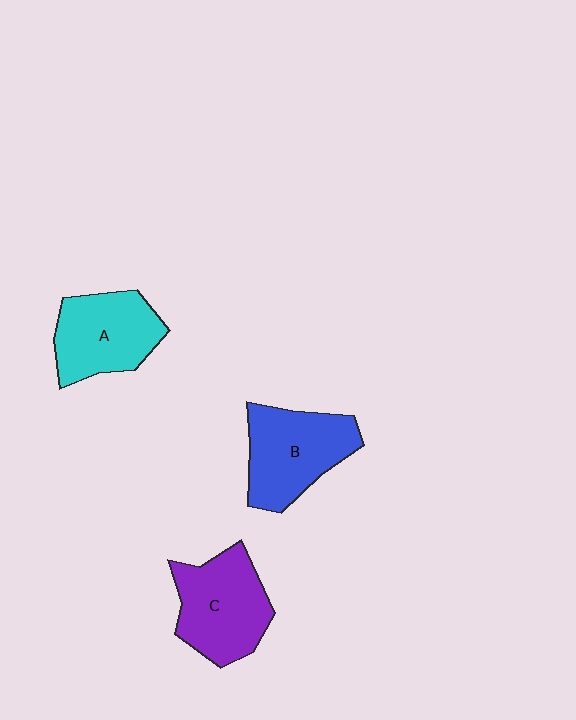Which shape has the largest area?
Shape C (purple).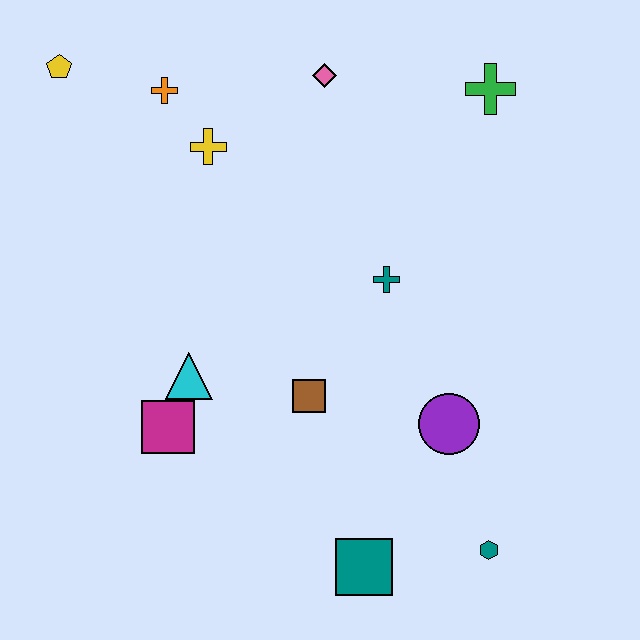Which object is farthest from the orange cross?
The teal hexagon is farthest from the orange cross.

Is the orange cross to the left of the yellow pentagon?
No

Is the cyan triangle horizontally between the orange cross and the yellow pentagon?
No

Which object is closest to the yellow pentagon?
The orange cross is closest to the yellow pentagon.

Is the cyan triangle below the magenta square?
No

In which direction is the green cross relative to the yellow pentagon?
The green cross is to the right of the yellow pentagon.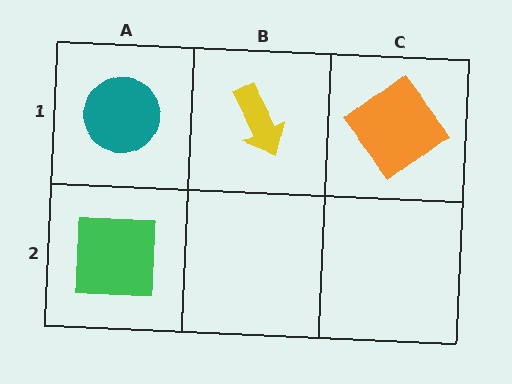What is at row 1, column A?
A teal circle.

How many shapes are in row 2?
1 shape.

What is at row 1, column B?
A yellow arrow.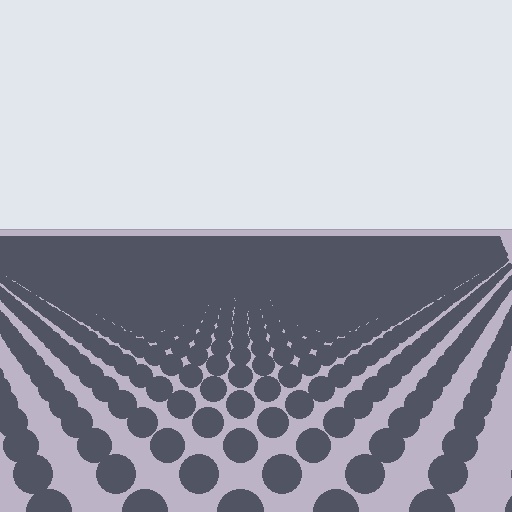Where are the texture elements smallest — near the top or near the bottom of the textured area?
Near the top.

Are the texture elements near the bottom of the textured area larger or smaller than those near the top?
Larger. Near the bottom, elements are closer to the viewer and appear at a bigger on-screen size.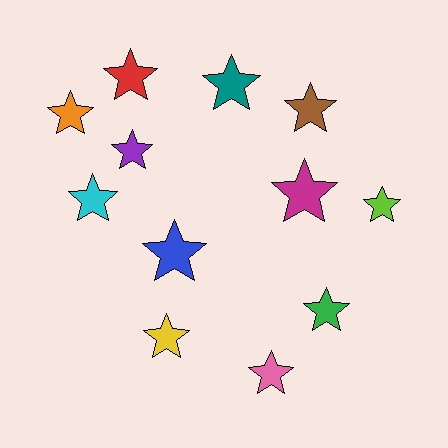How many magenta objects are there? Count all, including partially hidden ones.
There is 1 magenta object.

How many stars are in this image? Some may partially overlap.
There are 12 stars.